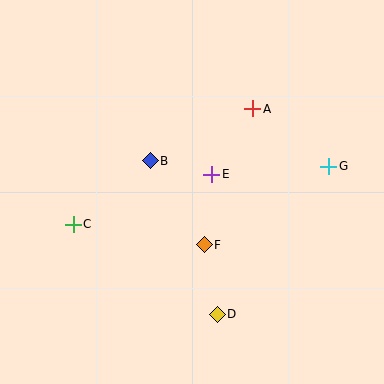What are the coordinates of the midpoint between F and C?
The midpoint between F and C is at (139, 235).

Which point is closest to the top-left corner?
Point B is closest to the top-left corner.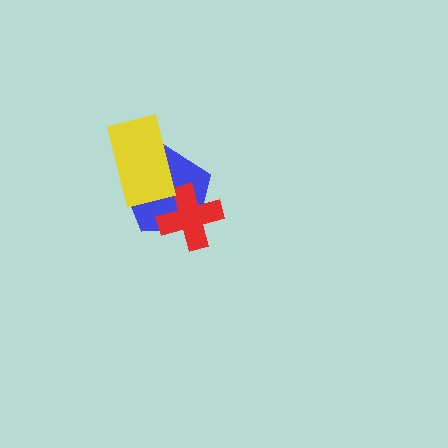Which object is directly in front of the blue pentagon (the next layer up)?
The red cross is directly in front of the blue pentagon.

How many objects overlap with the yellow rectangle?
1 object overlaps with the yellow rectangle.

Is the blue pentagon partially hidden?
Yes, it is partially covered by another shape.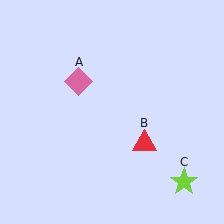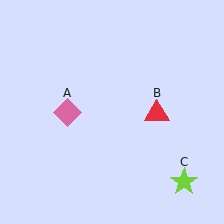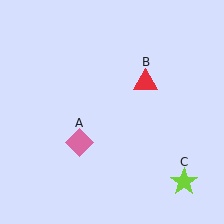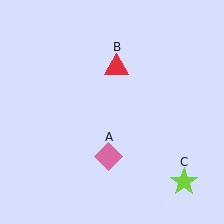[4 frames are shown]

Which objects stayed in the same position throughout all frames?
Lime star (object C) remained stationary.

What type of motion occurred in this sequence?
The pink diamond (object A), red triangle (object B) rotated counterclockwise around the center of the scene.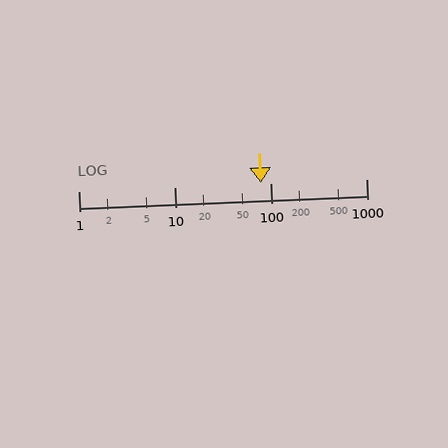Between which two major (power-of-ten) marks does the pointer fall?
The pointer is between 10 and 100.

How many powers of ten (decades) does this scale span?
The scale spans 3 decades, from 1 to 1000.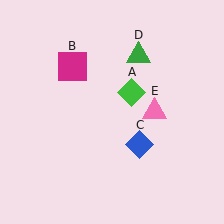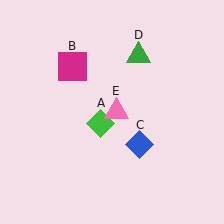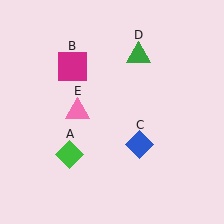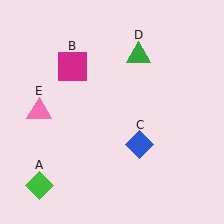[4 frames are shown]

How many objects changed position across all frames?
2 objects changed position: green diamond (object A), pink triangle (object E).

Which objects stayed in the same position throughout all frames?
Magenta square (object B) and blue diamond (object C) and green triangle (object D) remained stationary.